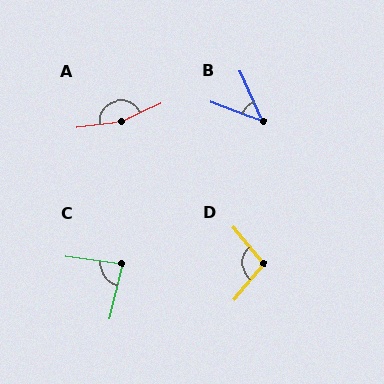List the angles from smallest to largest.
B (46°), C (84°), D (100°), A (163°).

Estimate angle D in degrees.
Approximately 100 degrees.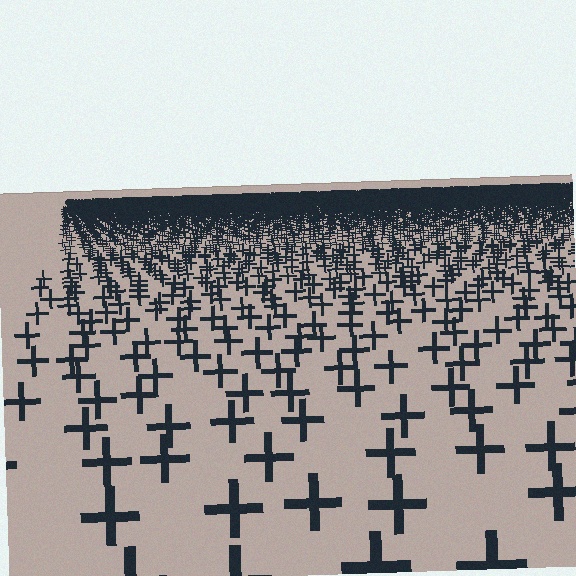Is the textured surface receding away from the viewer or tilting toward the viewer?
The surface is receding away from the viewer. Texture elements get smaller and denser toward the top.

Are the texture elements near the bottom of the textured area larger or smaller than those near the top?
Larger. Near the bottom, elements are closer to the viewer and appear at a bigger on-screen size.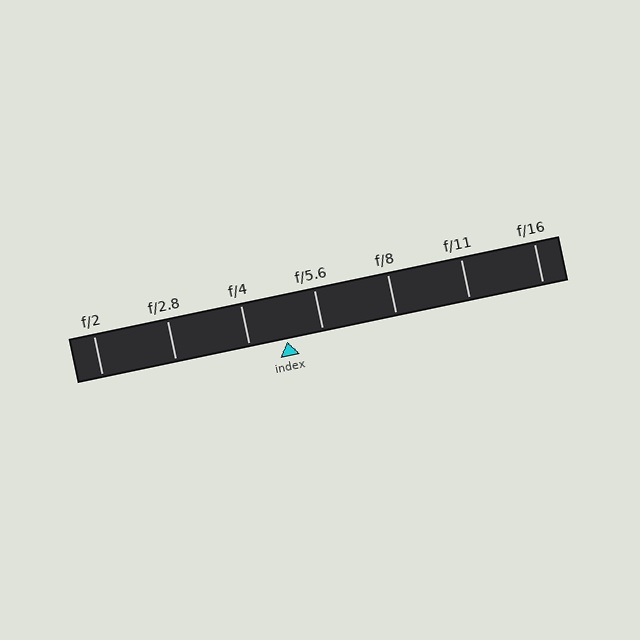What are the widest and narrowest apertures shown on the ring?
The widest aperture shown is f/2 and the narrowest is f/16.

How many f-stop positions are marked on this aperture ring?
There are 7 f-stop positions marked.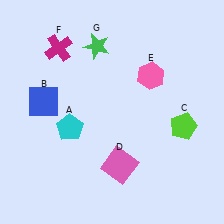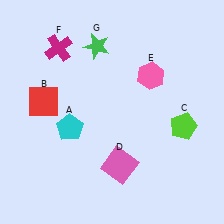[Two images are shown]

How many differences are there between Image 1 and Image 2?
There is 1 difference between the two images.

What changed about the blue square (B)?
In Image 1, B is blue. In Image 2, it changed to red.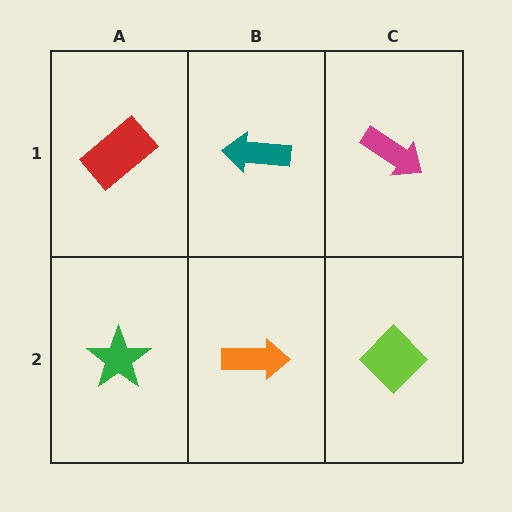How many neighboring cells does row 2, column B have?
3.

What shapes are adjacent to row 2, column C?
A magenta arrow (row 1, column C), an orange arrow (row 2, column B).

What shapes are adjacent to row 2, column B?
A teal arrow (row 1, column B), a green star (row 2, column A), a lime diamond (row 2, column C).